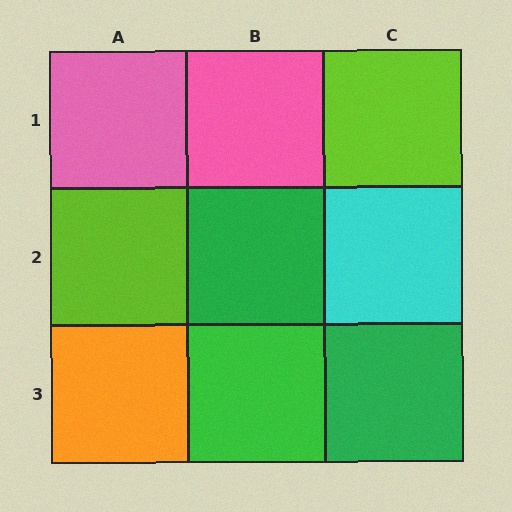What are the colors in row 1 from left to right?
Pink, pink, lime.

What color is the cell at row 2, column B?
Green.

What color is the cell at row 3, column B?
Green.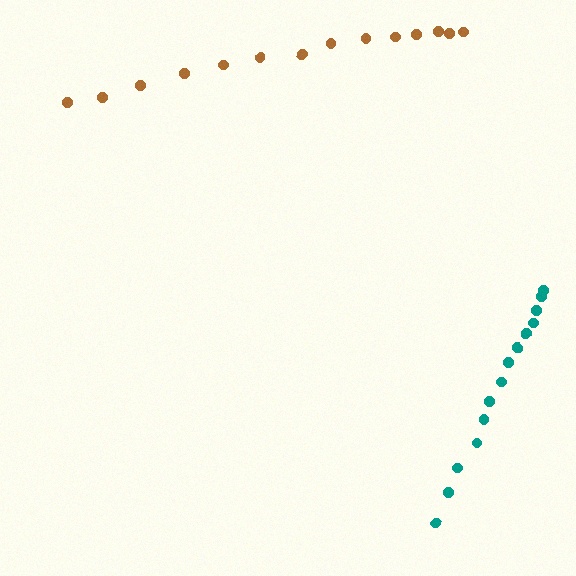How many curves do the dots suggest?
There are 2 distinct paths.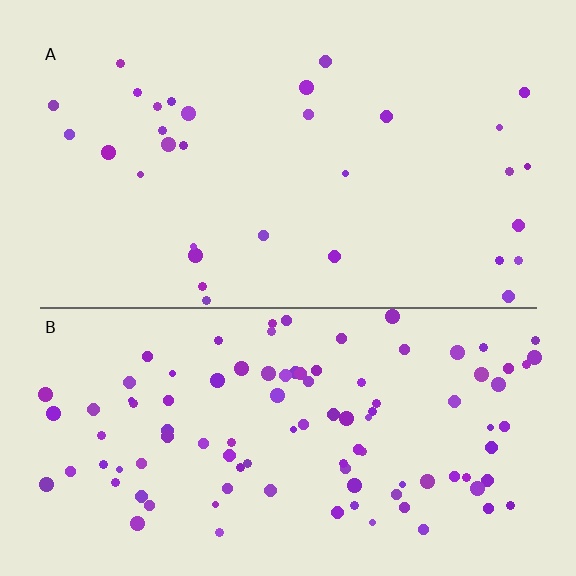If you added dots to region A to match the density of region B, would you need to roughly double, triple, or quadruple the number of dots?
Approximately triple.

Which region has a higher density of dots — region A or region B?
B (the bottom).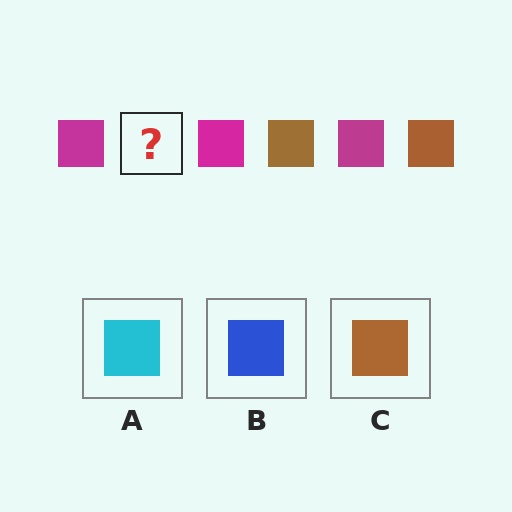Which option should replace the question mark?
Option C.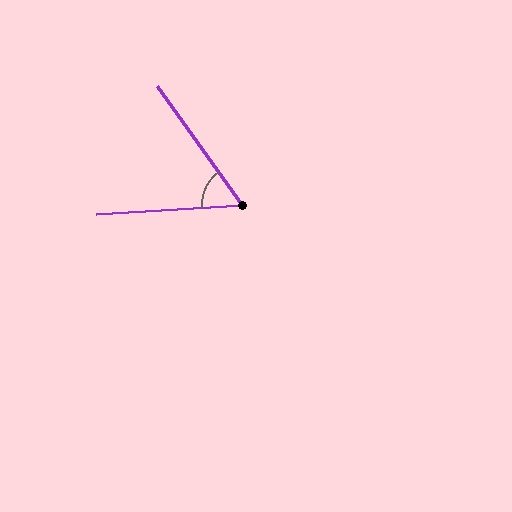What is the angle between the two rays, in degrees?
Approximately 58 degrees.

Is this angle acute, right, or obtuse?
It is acute.